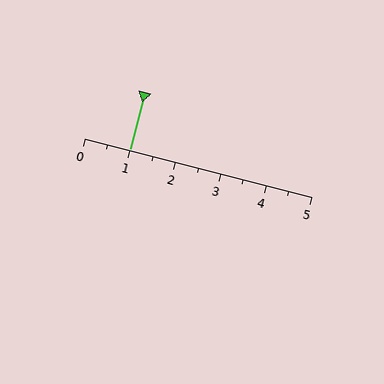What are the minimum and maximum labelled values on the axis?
The axis runs from 0 to 5.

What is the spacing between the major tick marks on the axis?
The major ticks are spaced 1 apart.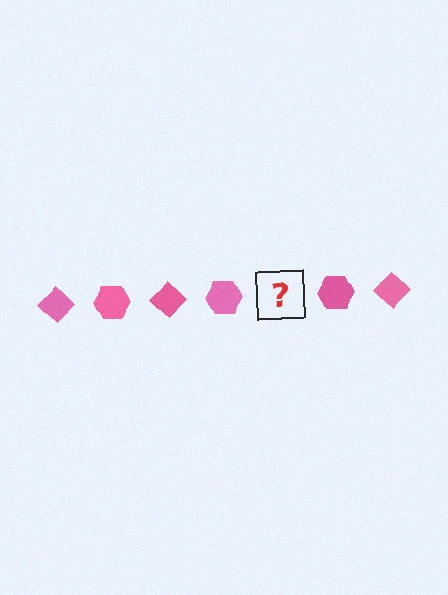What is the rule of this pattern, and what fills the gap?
The rule is that the pattern cycles through diamond, hexagon shapes in pink. The gap should be filled with a pink diamond.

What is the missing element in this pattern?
The missing element is a pink diamond.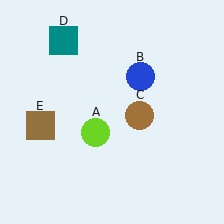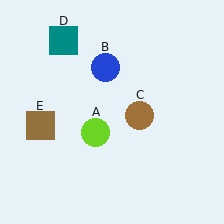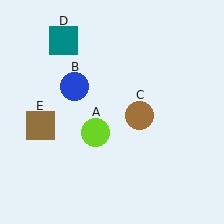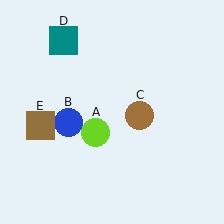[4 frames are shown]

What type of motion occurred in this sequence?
The blue circle (object B) rotated counterclockwise around the center of the scene.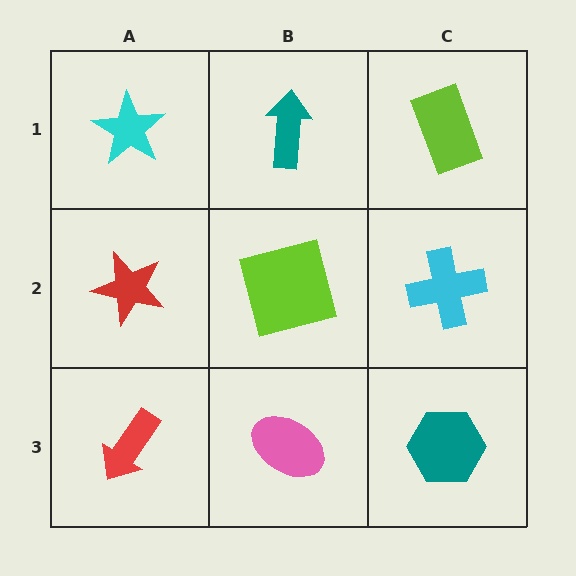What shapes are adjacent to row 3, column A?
A red star (row 2, column A), a pink ellipse (row 3, column B).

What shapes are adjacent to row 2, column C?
A lime rectangle (row 1, column C), a teal hexagon (row 3, column C), a lime square (row 2, column B).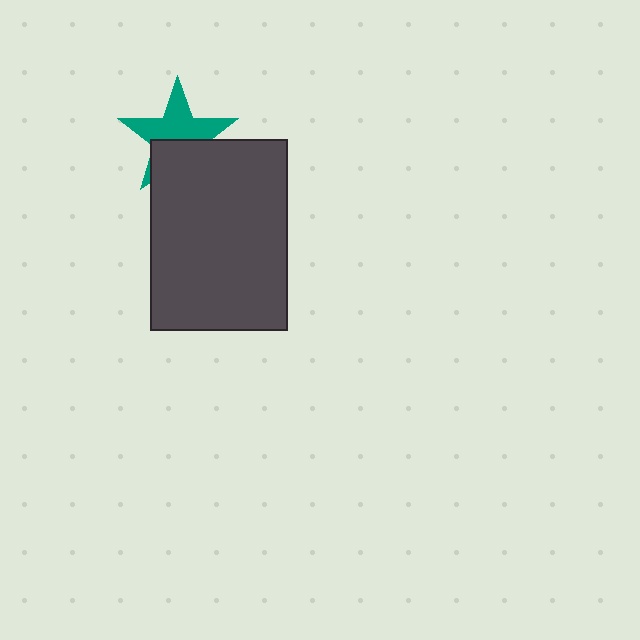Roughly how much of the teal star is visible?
About half of it is visible (roughly 59%).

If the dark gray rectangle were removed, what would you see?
You would see the complete teal star.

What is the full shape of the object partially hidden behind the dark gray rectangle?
The partially hidden object is a teal star.